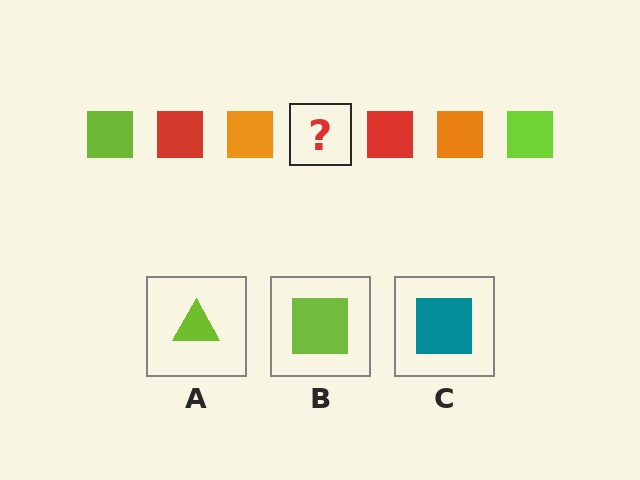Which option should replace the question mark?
Option B.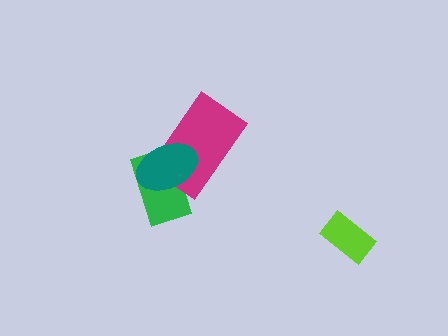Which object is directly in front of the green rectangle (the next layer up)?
The magenta rectangle is directly in front of the green rectangle.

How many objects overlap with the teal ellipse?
2 objects overlap with the teal ellipse.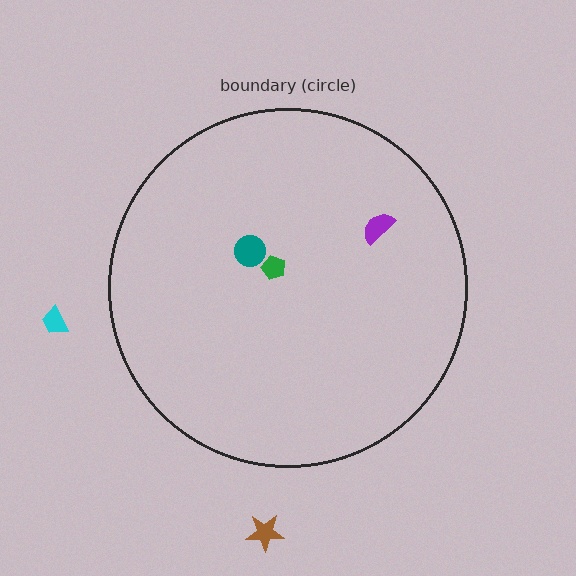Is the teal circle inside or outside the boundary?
Inside.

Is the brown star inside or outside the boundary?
Outside.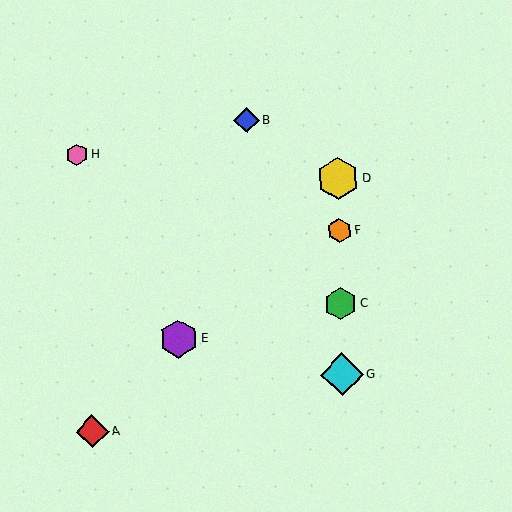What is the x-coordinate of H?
Object H is at x≈77.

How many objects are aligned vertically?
4 objects (C, D, F, G) are aligned vertically.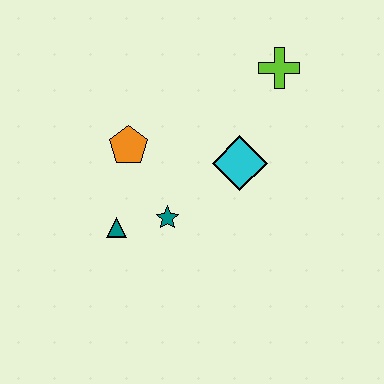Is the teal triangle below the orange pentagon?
Yes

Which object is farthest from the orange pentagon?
The lime cross is farthest from the orange pentagon.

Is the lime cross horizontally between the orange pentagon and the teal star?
No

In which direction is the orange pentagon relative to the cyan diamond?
The orange pentagon is to the left of the cyan diamond.